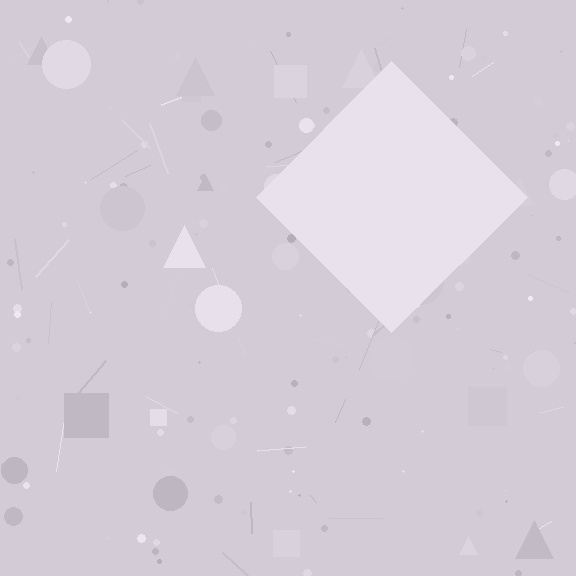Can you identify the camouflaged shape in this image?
The camouflaged shape is a diamond.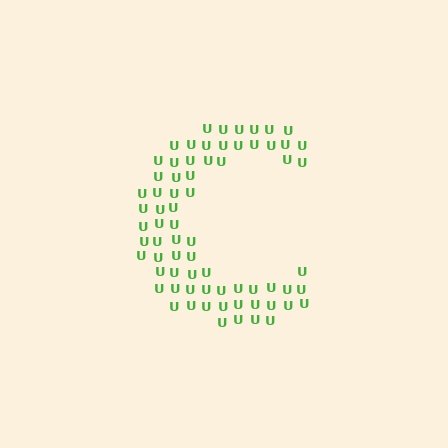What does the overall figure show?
The overall figure shows the letter C.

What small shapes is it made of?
It is made of small letter U's.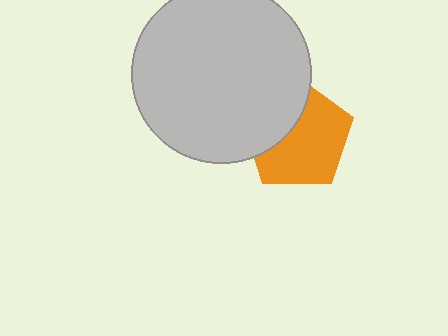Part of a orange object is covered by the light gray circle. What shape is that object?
It is a pentagon.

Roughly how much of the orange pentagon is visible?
About half of it is visible (roughly 65%).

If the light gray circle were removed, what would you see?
You would see the complete orange pentagon.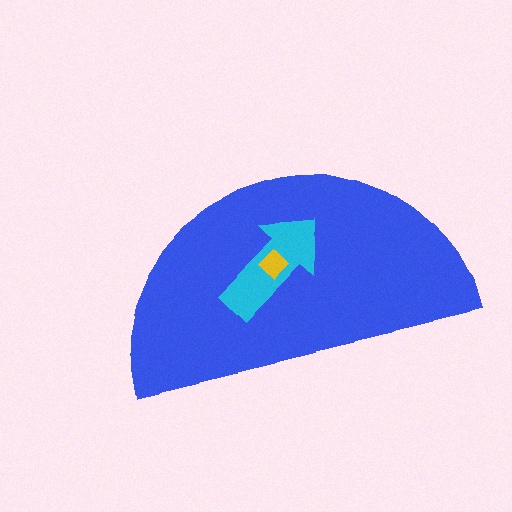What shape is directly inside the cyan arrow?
The yellow diamond.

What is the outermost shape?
The blue semicircle.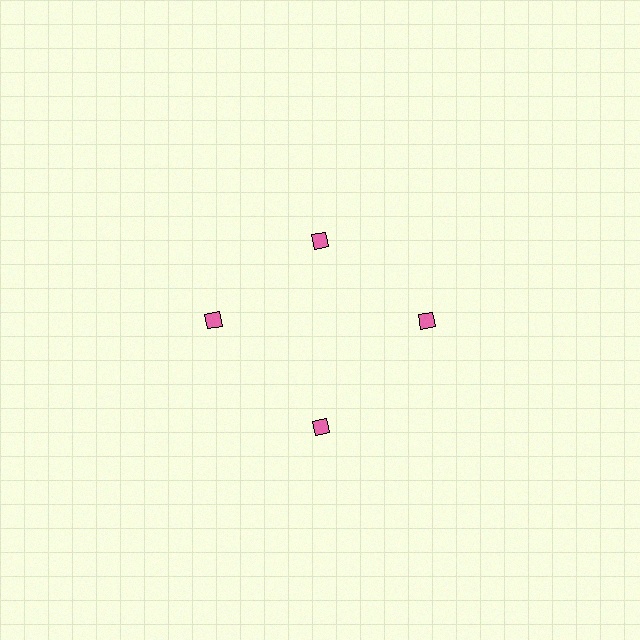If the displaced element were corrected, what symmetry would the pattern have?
It would have 4-fold rotational symmetry — the pattern would map onto itself every 90 degrees.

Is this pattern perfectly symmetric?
No. The 4 pink diamonds are arranged in a ring, but one element near the 12 o'clock position is pulled inward toward the center, breaking the 4-fold rotational symmetry.